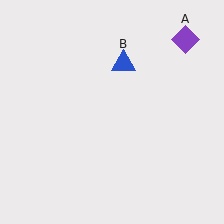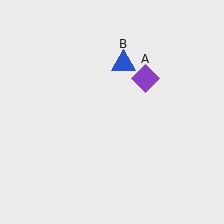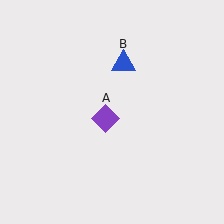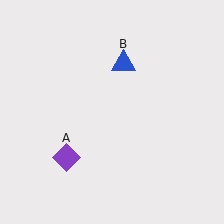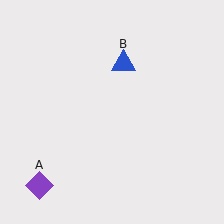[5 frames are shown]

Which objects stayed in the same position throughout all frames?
Blue triangle (object B) remained stationary.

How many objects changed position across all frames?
1 object changed position: purple diamond (object A).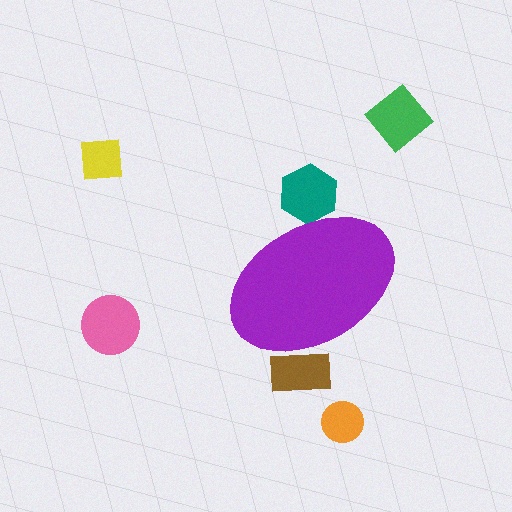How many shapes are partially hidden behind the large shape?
2 shapes are partially hidden.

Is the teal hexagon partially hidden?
Yes, the teal hexagon is partially hidden behind the purple ellipse.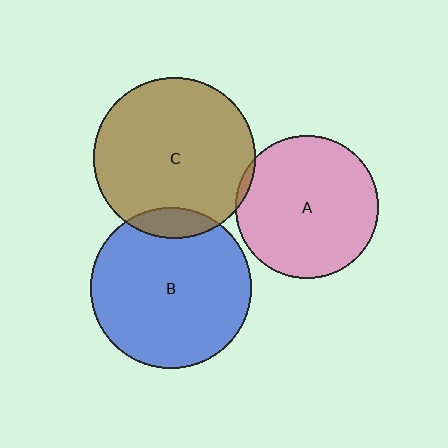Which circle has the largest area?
Circle C (brown).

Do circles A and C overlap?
Yes.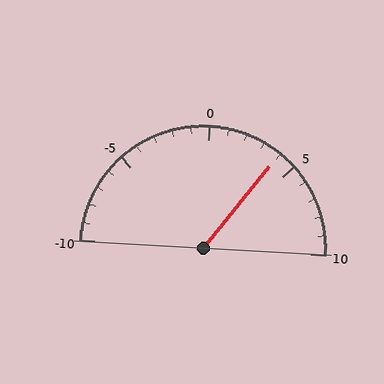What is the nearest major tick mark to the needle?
The nearest major tick mark is 5.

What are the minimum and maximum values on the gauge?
The gauge ranges from -10 to 10.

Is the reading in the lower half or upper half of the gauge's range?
The reading is in the upper half of the range (-10 to 10).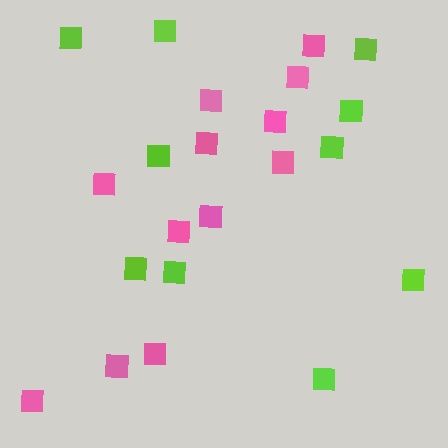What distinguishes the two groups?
There are 2 groups: one group of pink squares (12) and one group of lime squares (10).